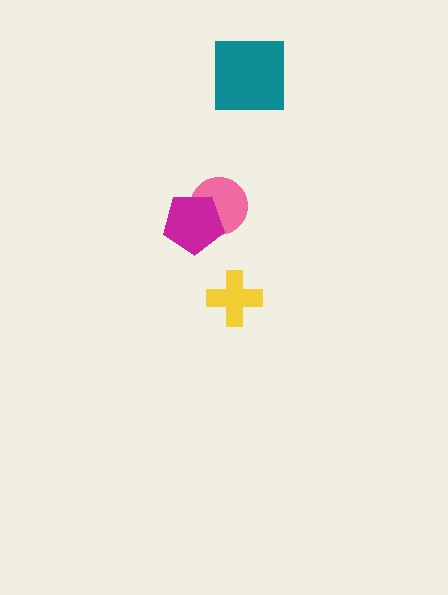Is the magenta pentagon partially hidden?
No, no other shape covers it.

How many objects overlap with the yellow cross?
0 objects overlap with the yellow cross.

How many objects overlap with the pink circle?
1 object overlaps with the pink circle.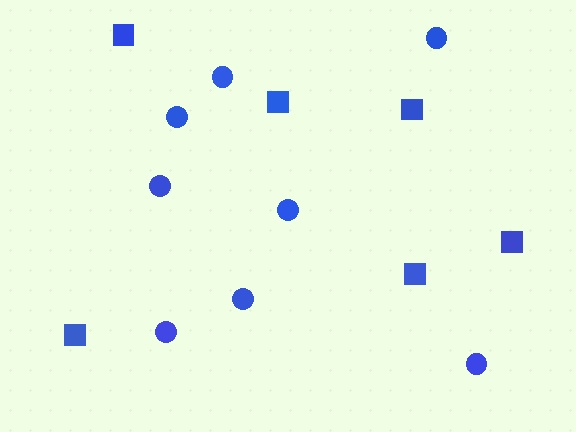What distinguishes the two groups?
There are 2 groups: one group of circles (8) and one group of squares (6).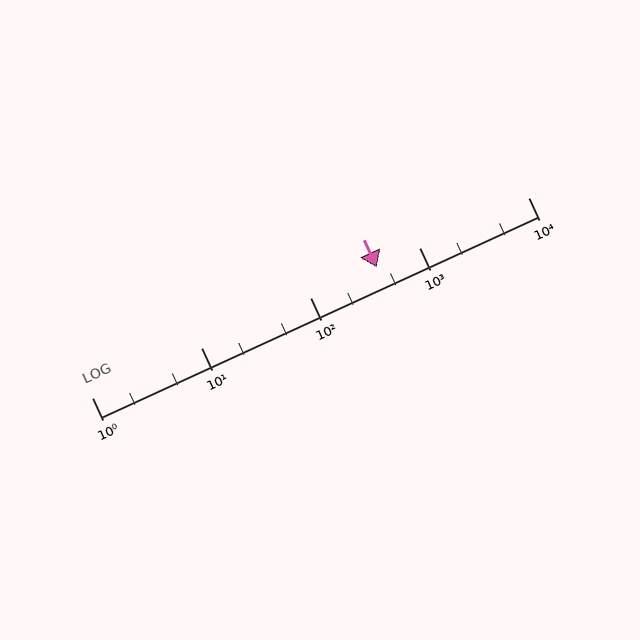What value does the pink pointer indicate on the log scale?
The pointer indicates approximately 410.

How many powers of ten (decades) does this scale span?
The scale spans 4 decades, from 1 to 10000.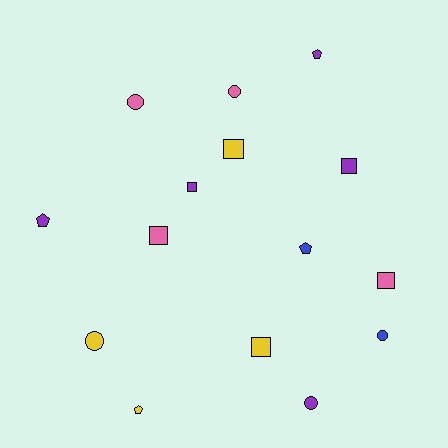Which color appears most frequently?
Purple, with 5 objects.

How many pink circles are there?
There are 2 pink circles.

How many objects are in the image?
There are 15 objects.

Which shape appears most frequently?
Square, with 6 objects.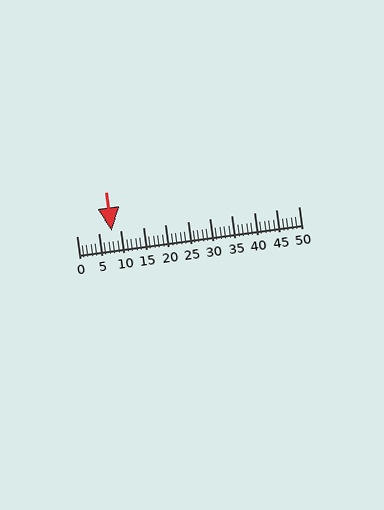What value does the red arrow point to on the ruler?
The red arrow points to approximately 8.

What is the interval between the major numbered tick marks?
The major tick marks are spaced 5 units apart.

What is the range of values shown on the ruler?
The ruler shows values from 0 to 50.